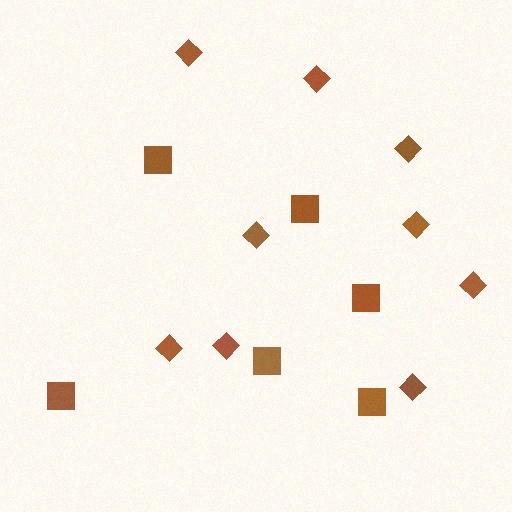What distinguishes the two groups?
There are 2 groups: one group of squares (6) and one group of diamonds (9).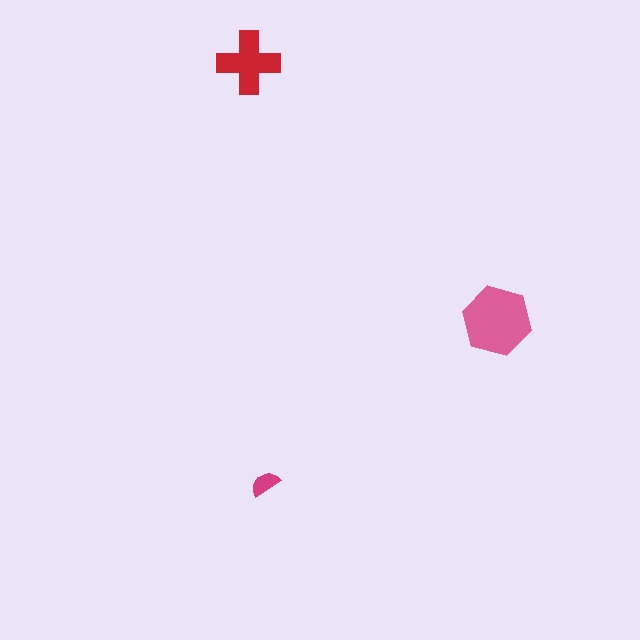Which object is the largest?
The pink hexagon.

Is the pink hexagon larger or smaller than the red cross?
Larger.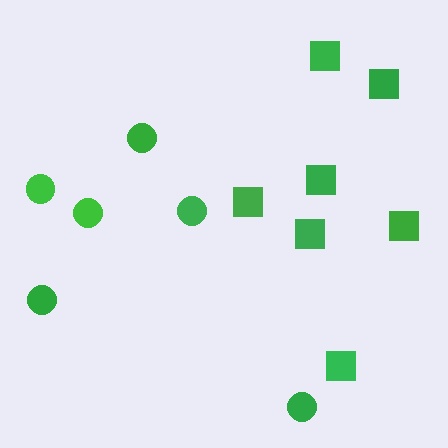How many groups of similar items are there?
There are 2 groups: one group of squares (7) and one group of circles (6).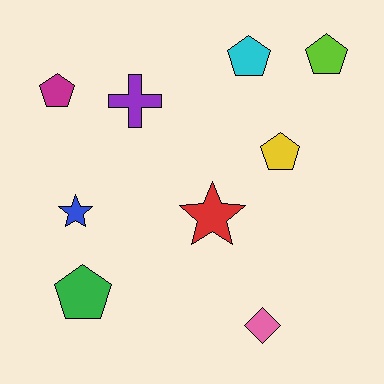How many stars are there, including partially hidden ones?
There are 2 stars.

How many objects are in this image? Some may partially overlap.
There are 9 objects.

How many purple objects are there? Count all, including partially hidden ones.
There is 1 purple object.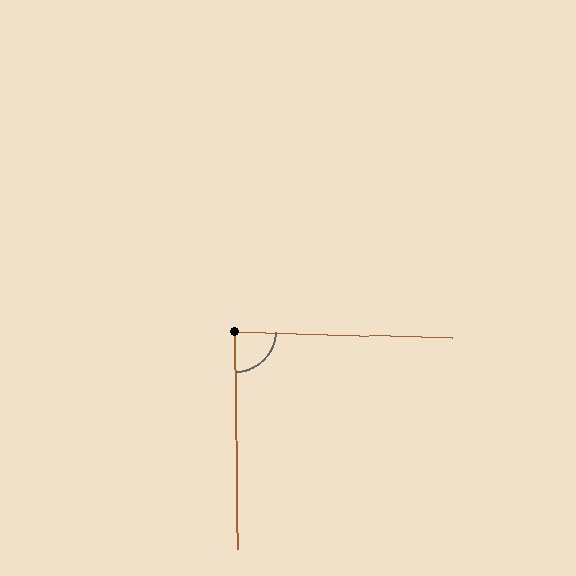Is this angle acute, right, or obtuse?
It is approximately a right angle.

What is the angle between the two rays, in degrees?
Approximately 88 degrees.